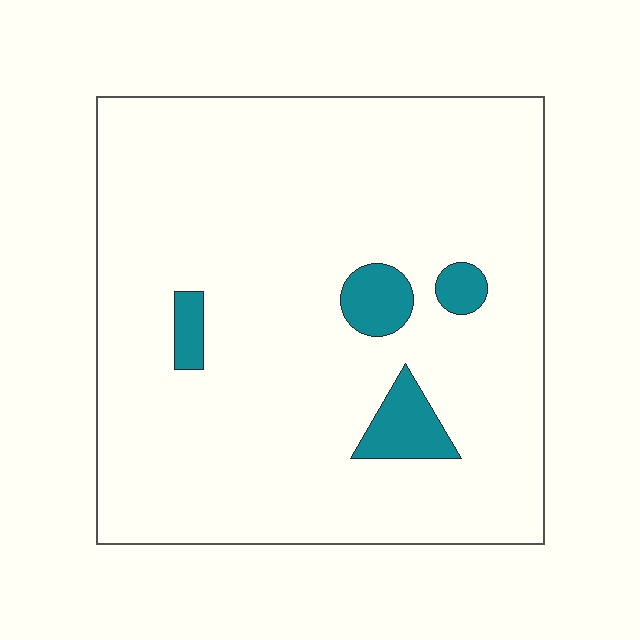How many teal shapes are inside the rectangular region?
4.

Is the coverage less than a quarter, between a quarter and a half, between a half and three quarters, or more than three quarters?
Less than a quarter.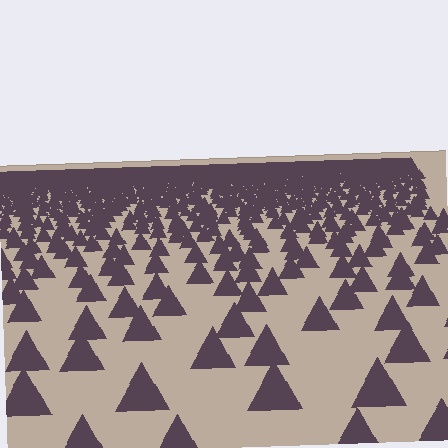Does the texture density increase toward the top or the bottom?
Density increases toward the top.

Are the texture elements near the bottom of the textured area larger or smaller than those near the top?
Larger. Near the bottom, elements are closer to the viewer and appear at a bigger on-screen size.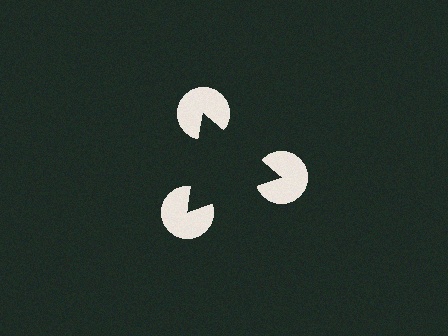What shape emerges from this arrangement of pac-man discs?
An illusory triangle — its edges are inferred from the aligned wedge cuts in the pac-man discs, not physically drawn.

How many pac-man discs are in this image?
There are 3 — one at each vertex of the illusory triangle.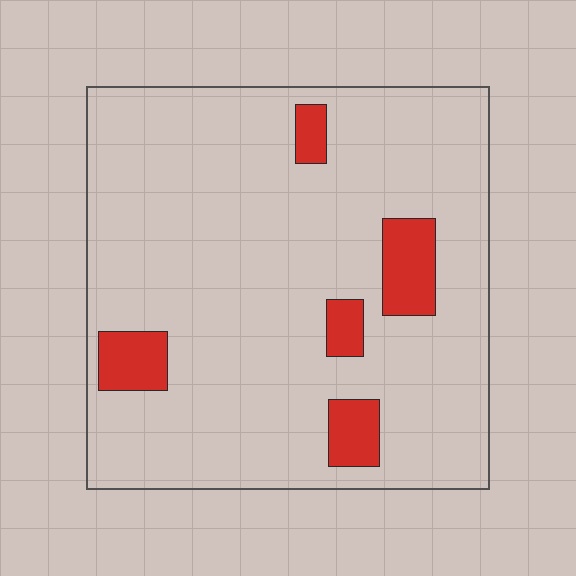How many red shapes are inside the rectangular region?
5.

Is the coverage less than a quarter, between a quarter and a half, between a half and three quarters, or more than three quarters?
Less than a quarter.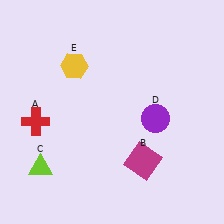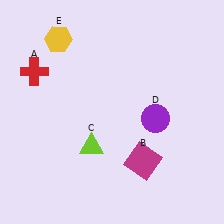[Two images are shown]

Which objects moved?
The objects that moved are: the red cross (A), the lime triangle (C), the yellow hexagon (E).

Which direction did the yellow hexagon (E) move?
The yellow hexagon (E) moved up.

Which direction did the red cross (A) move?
The red cross (A) moved up.